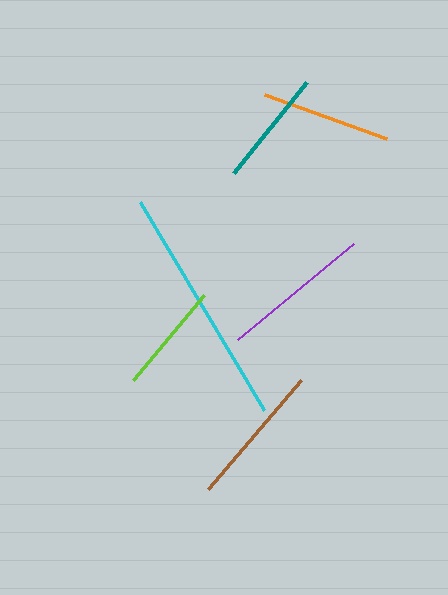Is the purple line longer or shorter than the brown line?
The purple line is longer than the brown line.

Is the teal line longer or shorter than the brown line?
The brown line is longer than the teal line.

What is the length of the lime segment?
The lime segment is approximately 110 pixels long.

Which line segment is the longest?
The cyan line is the longest at approximately 241 pixels.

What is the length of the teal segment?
The teal segment is approximately 117 pixels long.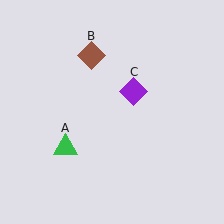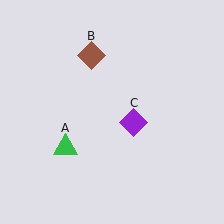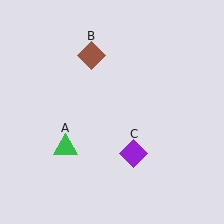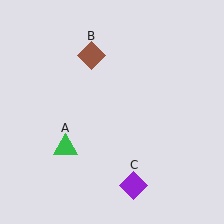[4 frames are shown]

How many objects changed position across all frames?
1 object changed position: purple diamond (object C).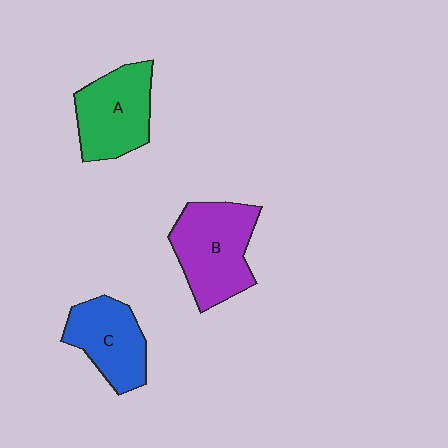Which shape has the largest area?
Shape B (purple).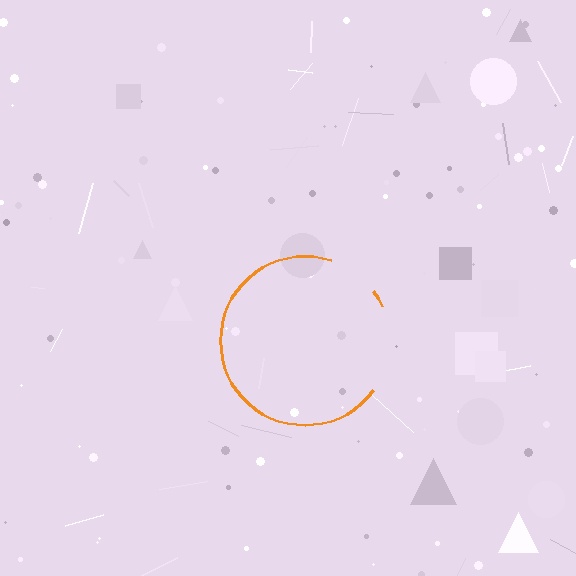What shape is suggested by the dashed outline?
The dashed outline suggests a circle.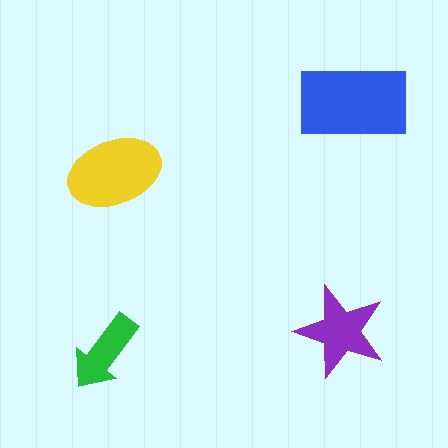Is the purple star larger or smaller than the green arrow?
Larger.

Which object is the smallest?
The green arrow.